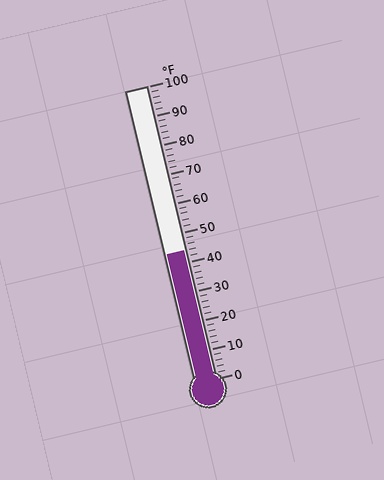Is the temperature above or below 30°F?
The temperature is above 30°F.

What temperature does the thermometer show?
The thermometer shows approximately 44°F.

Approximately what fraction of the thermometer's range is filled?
The thermometer is filled to approximately 45% of its range.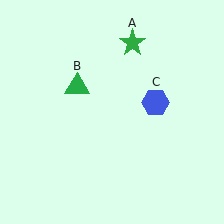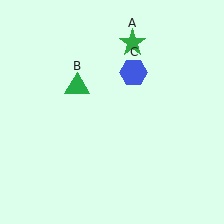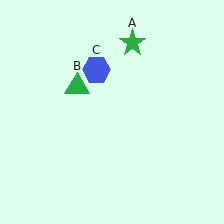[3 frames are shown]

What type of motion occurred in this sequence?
The blue hexagon (object C) rotated counterclockwise around the center of the scene.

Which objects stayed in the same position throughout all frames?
Green star (object A) and green triangle (object B) remained stationary.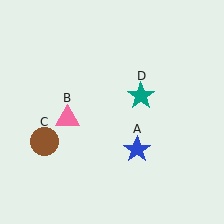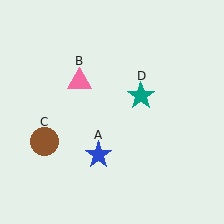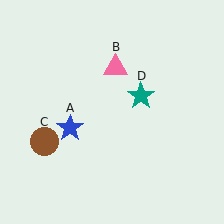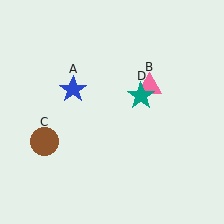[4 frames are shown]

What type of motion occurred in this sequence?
The blue star (object A), pink triangle (object B) rotated clockwise around the center of the scene.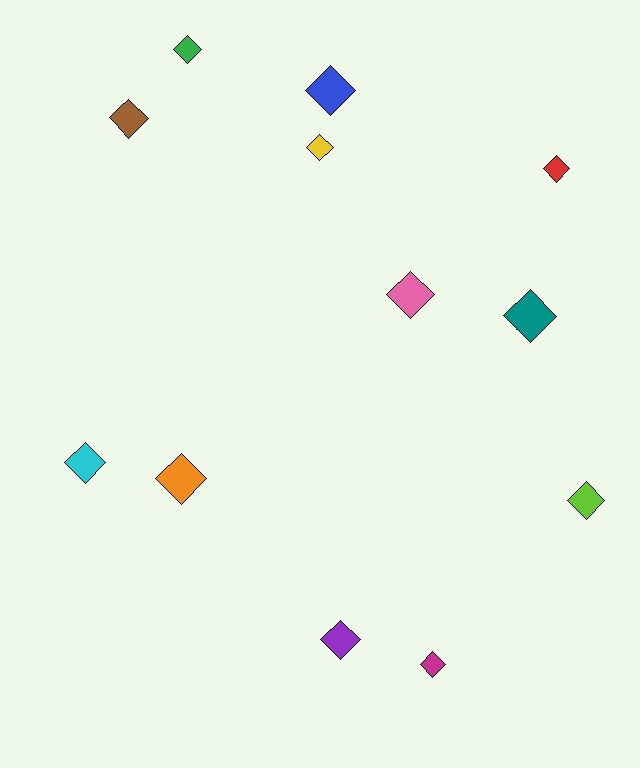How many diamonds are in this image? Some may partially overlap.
There are 12 diamonds.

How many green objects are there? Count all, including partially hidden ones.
There is 1 green object.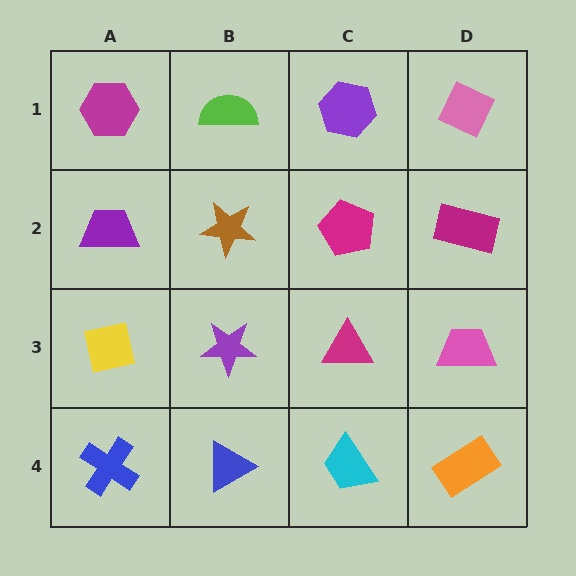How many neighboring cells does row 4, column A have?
2.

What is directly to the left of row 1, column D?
A purple hexagon.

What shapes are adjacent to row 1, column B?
A brown star (row 2, column B), a magenta hexagon (row 1, column A), a purple hexagon (row 1, column C).